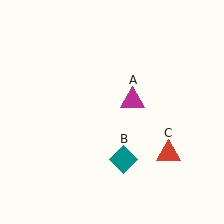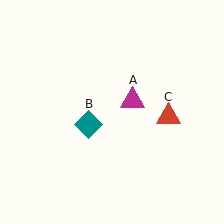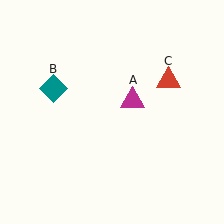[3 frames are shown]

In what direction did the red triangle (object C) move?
The red triangle (object C) moved up.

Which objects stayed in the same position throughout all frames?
Magenta triangle (object A) remained stationary.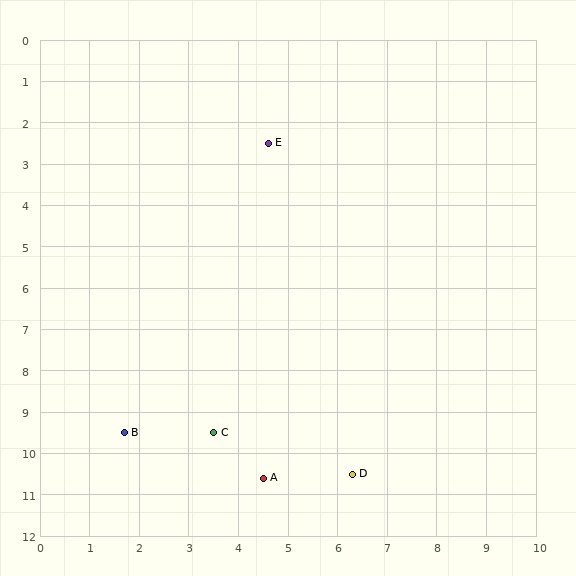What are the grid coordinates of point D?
Point D is at approximately (6.3, 10.5).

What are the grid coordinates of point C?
Point C is at approximately (3.5, 9.5).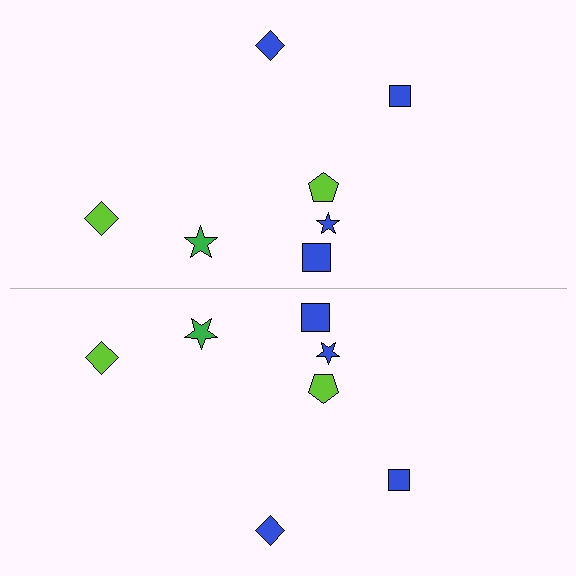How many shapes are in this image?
There are 14 shapes in this image.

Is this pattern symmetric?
Yes, this pattern has bilateral (reflection) symmetry.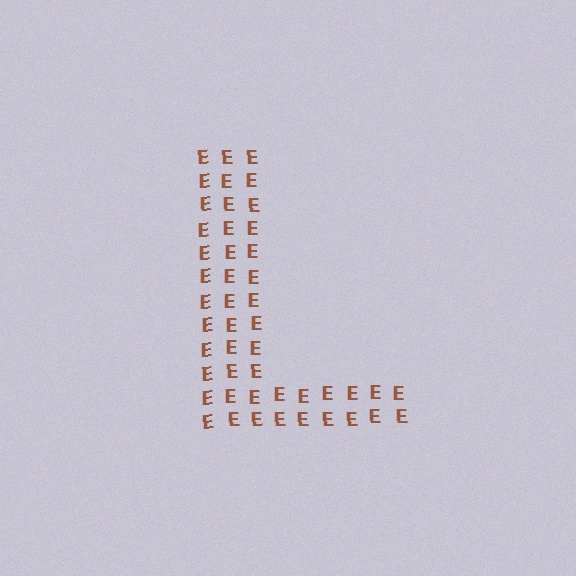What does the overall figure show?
The overall figure shows the letter L.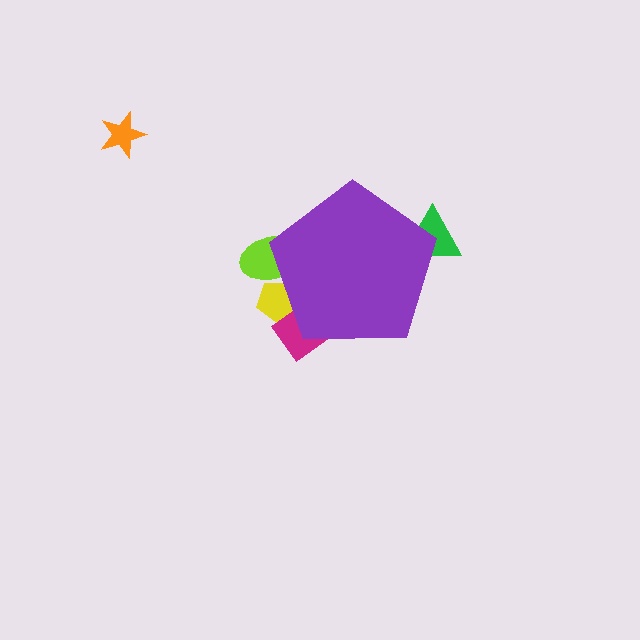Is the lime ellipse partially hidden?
Yes, the lime ellipse is partially hidden behind the purple pentagon.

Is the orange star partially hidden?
No, the orange star is fully visible.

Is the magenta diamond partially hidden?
Yes, the magenta diamond is partially hidden behind the purple pentagon.